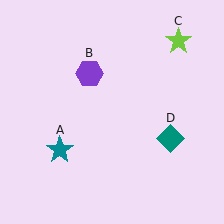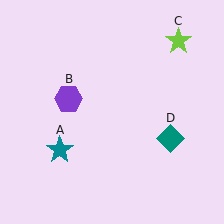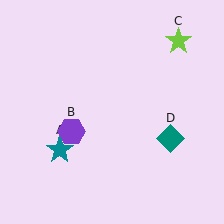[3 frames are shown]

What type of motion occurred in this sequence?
The purple hexagon (object B) rotated counterclockwise around the center of the scene.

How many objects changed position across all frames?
1 object changed position: purple hexagon (object B).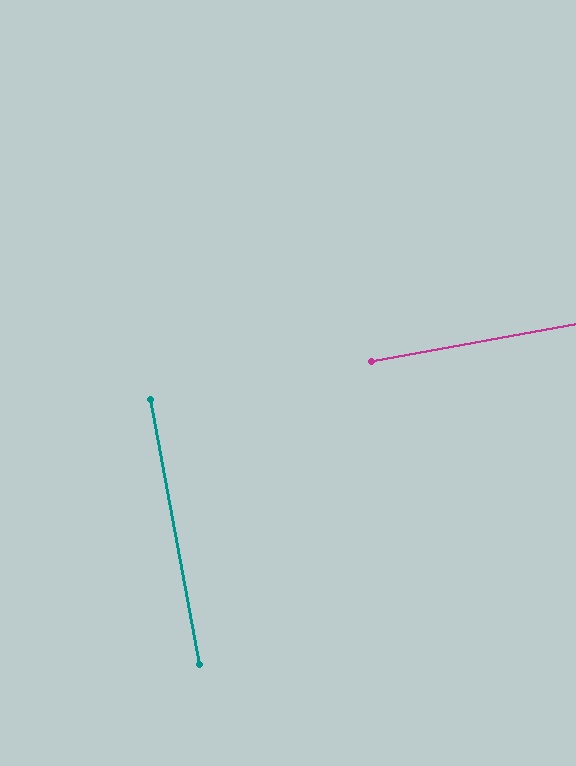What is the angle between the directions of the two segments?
Approximately 90 degrees.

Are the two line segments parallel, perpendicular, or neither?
Perpendicular — they meet at approximately 90°.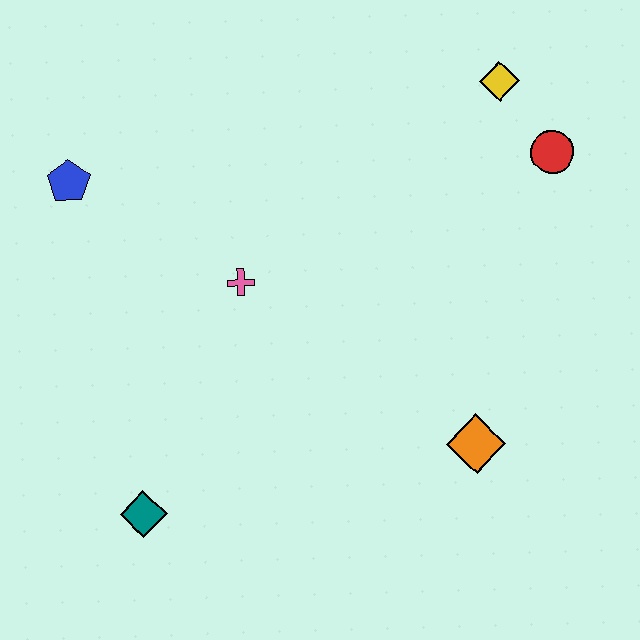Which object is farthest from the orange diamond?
The blue pentagon is farthest from the orange diamond.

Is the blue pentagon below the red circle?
Yes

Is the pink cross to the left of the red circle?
Yes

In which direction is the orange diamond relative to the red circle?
The orange diamond is below the red circle.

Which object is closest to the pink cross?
The blue pentagon is closest to the pink cross.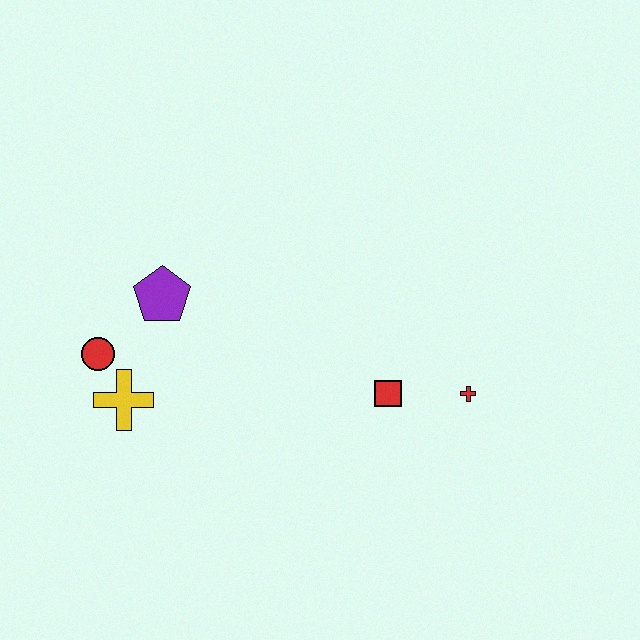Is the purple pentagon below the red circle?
No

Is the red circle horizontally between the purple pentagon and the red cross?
No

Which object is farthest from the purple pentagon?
The red cross is farthest from the purple pentagon.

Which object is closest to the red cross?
The red square is closest to the red cross.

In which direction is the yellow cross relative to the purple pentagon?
The yellow cross is below the purple pentagon.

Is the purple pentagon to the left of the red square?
Yes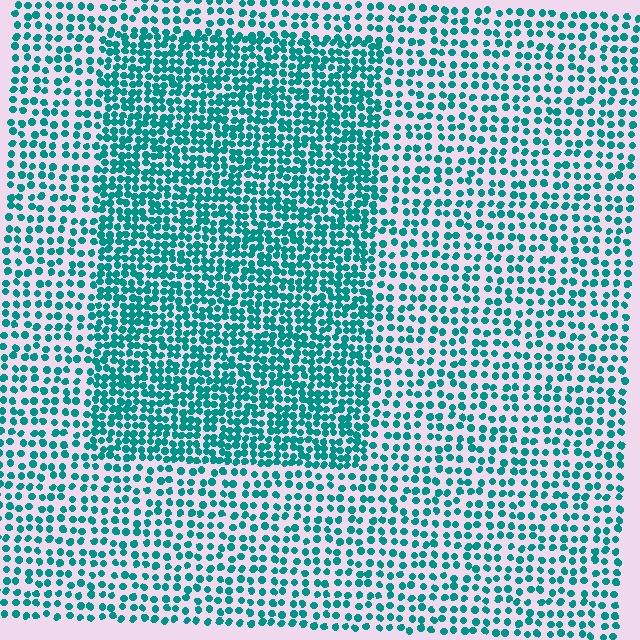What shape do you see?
I see a rectangle.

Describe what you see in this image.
The image contains small teal elements arranged at two different densities. A rectangle-shaped region is visible where the elements are more densely packed than the surrounding area.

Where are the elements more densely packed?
The elements are more densely packed inside the rectangle boundary.